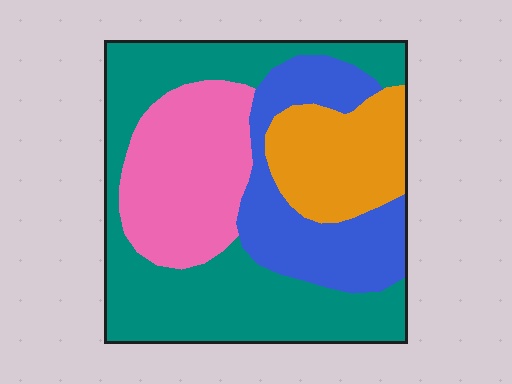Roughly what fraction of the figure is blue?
Blue covers roughly 20% of the figure.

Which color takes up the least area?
Orange, at roughly 15%.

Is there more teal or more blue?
Teal.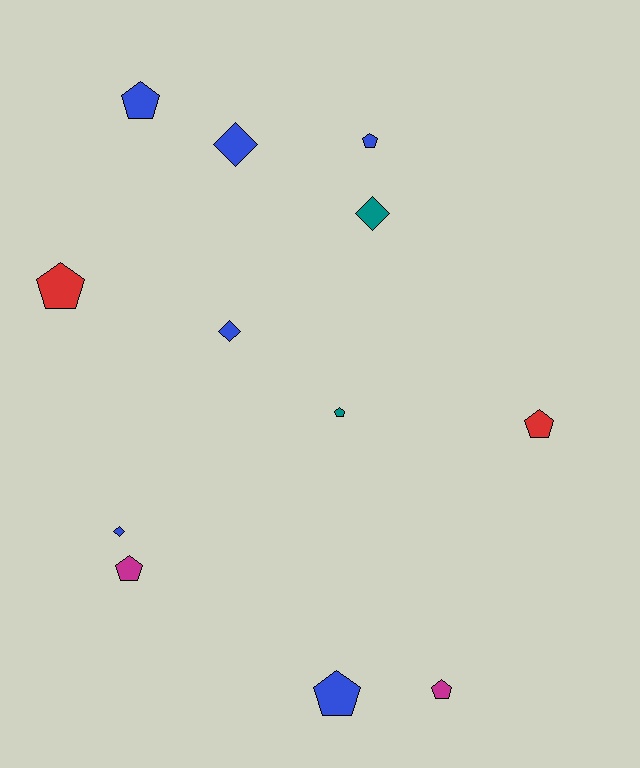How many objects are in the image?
There are 12 objects.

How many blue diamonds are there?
There are 3 blue diamonds.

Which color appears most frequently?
Blue, with 6 objects.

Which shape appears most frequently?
Pentagon, with 8 objects.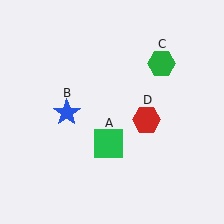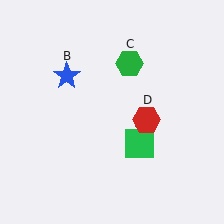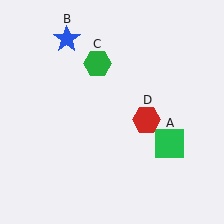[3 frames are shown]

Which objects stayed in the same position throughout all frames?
Red hexagon (object D) remained stationary.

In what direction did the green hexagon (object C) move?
The green hexagon (object C) moved left.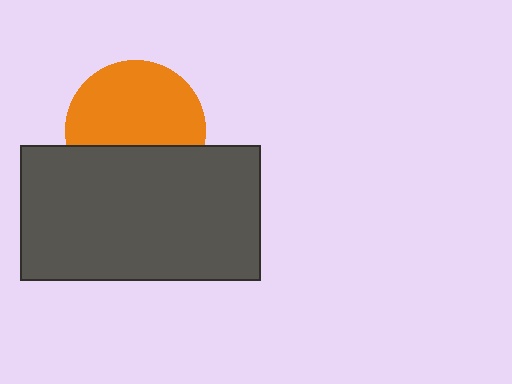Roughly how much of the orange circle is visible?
About half of it is visible (roughly 63%).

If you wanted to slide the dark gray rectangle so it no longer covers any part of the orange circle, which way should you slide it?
Slide it down — that is the most direct way to separate the two shapes.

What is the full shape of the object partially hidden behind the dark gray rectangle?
The partially hidden object is an orange circle.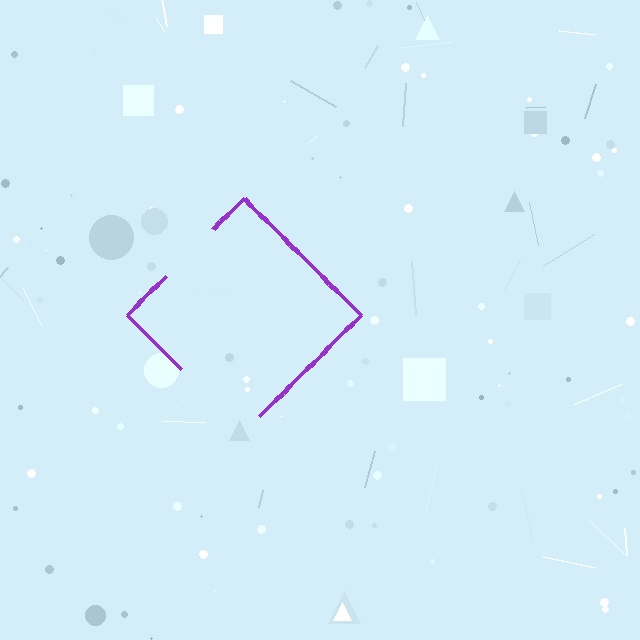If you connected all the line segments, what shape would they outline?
They would outline a diamond.